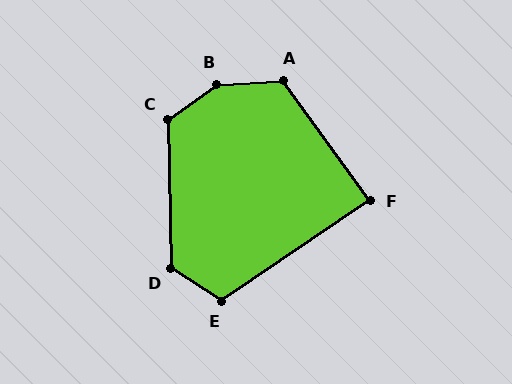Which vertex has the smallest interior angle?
F, at approximately 88 degrees.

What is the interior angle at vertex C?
Approximately 124 degrees (obtuse).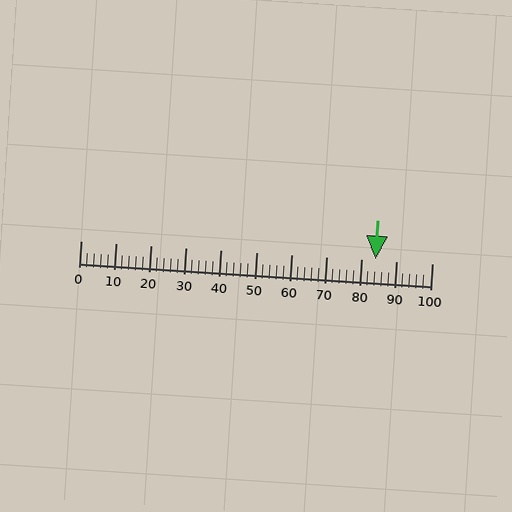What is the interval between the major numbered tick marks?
The major tick marks are spaced 10 units apart.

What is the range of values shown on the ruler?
The ruler shows values from 0 to 100.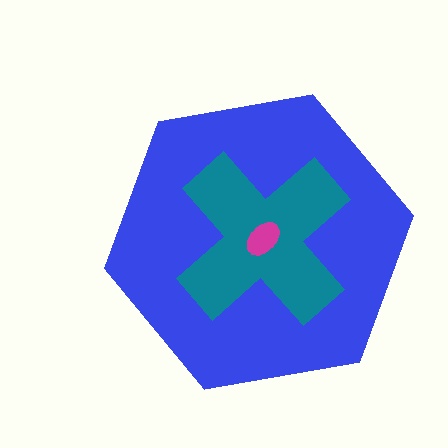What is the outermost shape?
The blue hexagon.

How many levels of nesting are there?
3.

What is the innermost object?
The magenta ellipse.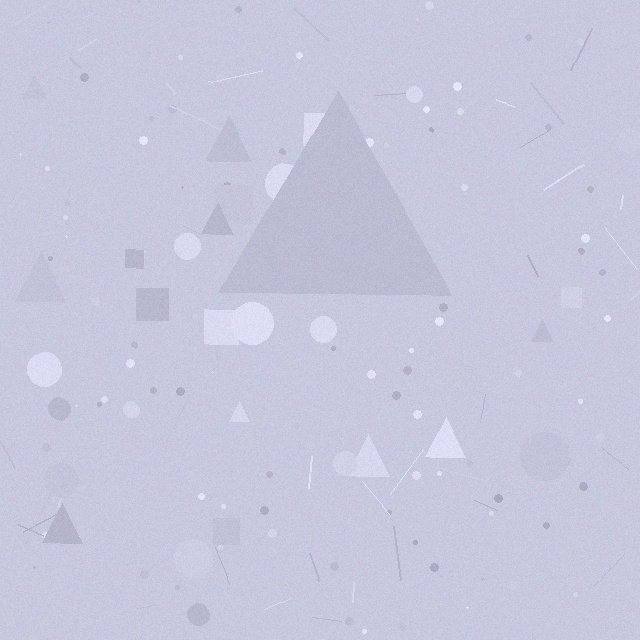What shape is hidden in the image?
A triangle is hidden in the image.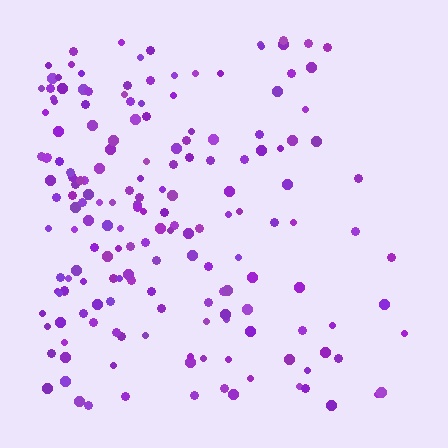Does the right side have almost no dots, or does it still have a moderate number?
Still a moderate number, just noticeably fewer than the left.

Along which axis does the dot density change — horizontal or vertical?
Horizontal.